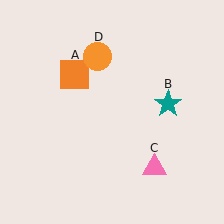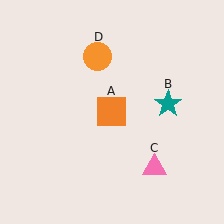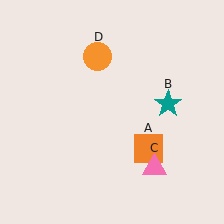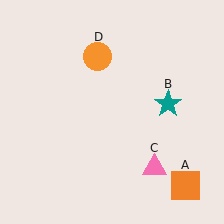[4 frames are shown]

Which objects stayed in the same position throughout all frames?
Teal star (object B) and pink triangle (object C) and orange circle (object D) remained stationary.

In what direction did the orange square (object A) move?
The orange square (object A) moved down and to the right.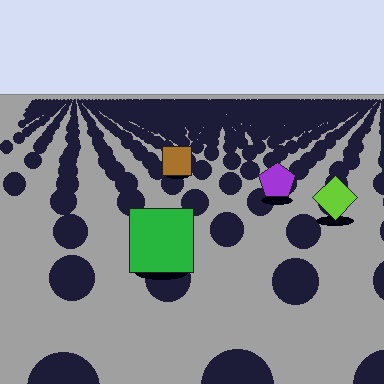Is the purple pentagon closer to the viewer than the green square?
No. The green square is closer — you can tell from the texture gradient: the ground texture is coarser near it.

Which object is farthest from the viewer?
The brown square is farthest from the viewer. It appears smaller and the ground texture around it is denser.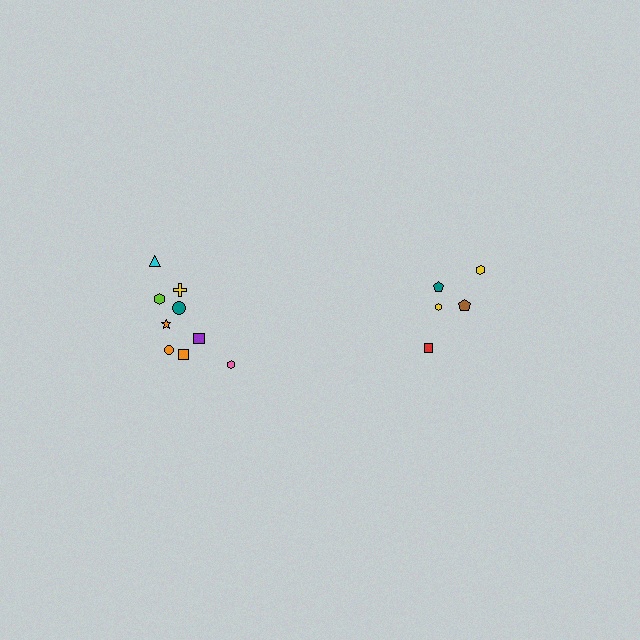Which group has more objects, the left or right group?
The left group.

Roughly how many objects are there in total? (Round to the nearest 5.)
Roughly 15 objects in total.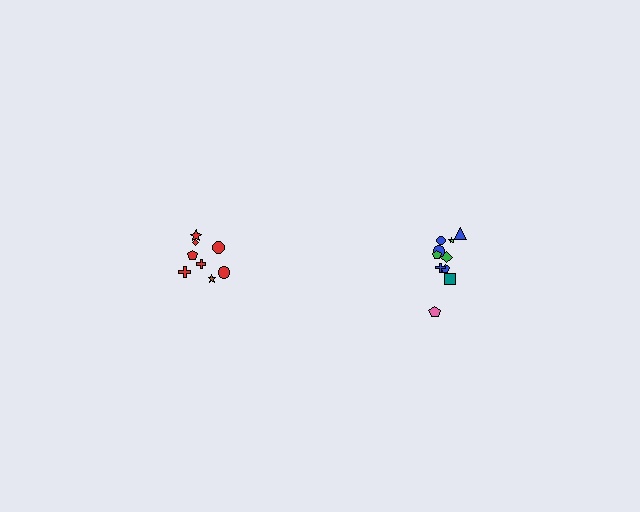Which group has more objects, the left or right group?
The right group.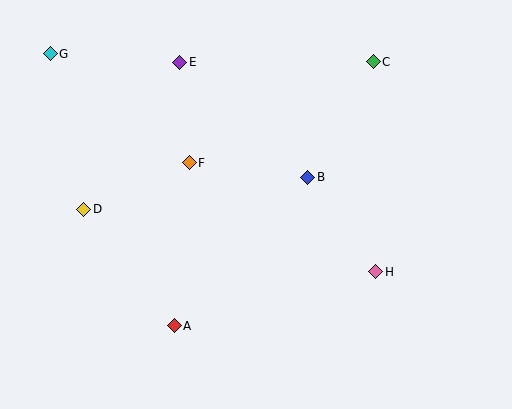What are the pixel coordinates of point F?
Point F is at (189, 163).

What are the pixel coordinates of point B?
Point B is at (308, 177).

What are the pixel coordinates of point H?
Point H is at (376, 272).